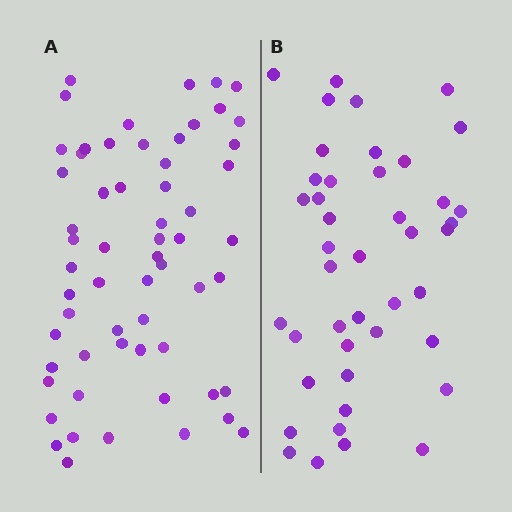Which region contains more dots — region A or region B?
Region A (the left region) has more dots.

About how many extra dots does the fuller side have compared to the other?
Region A has approximately 15 more dots than region B.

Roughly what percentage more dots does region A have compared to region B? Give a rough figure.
About 40% more.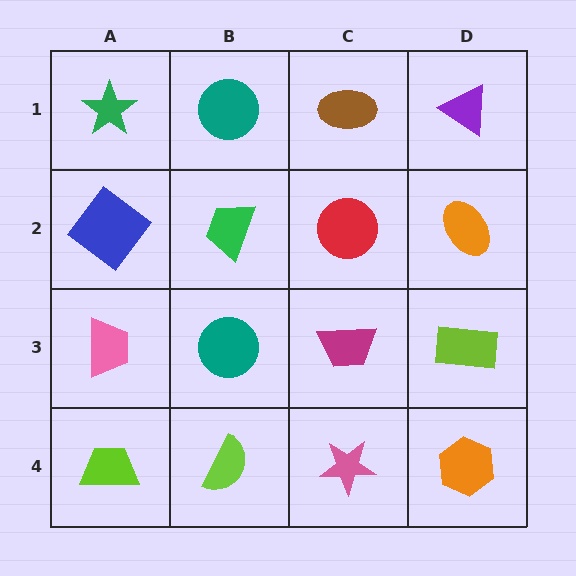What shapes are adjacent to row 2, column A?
A green star (row 1, column A), a pink trapezoid (row 3, column A), a green trapezoid (row 2, column B).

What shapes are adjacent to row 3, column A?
A blue diamond (row 2, column A), a lime trapezoid (row 4, column A), a teal circle (row 3, column B).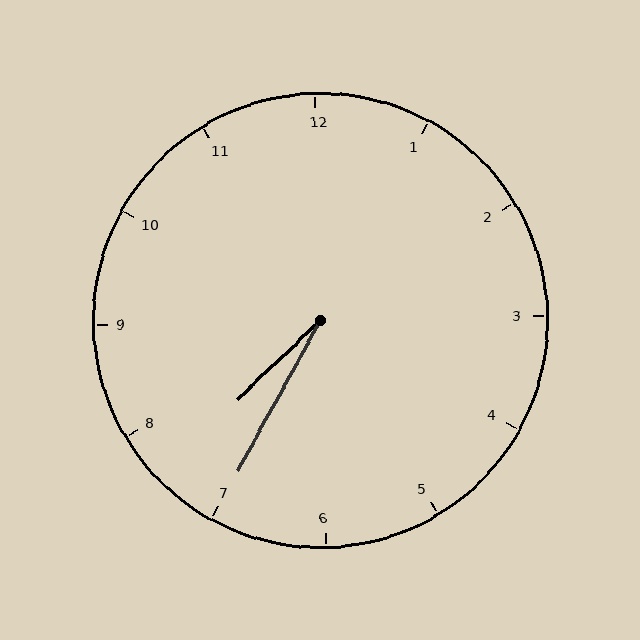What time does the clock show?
7:35.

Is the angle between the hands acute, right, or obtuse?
It is acute.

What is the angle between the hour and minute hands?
Approximately 18 degrees.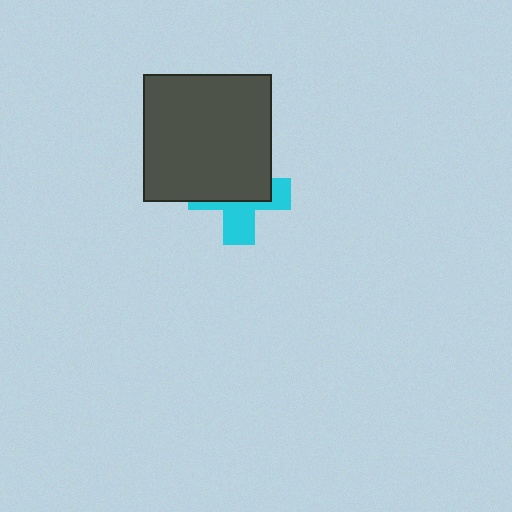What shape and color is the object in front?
The object in front is a dark gray square.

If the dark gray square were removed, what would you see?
You would see the complete cyan cross.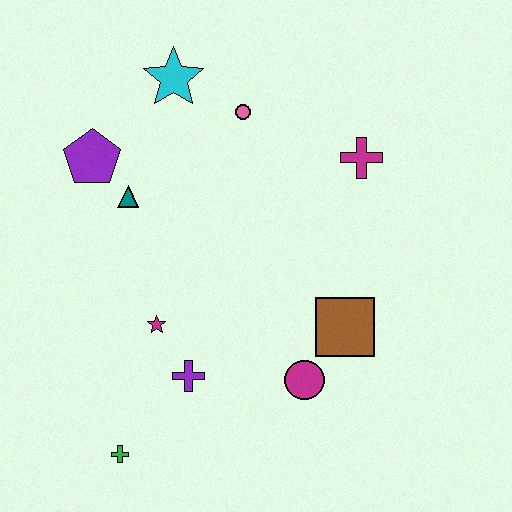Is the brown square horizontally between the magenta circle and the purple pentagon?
No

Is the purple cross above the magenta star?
No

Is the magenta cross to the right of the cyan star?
Yes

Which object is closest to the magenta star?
The purple cross is closest to the magenta star.